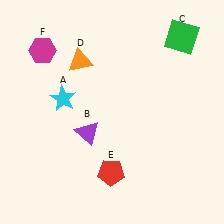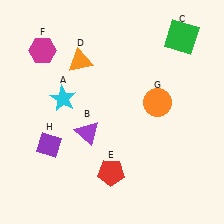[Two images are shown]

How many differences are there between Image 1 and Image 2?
There are 2 differences between the two images.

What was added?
An orange circle (G), a purple diamond (H) were added in Image 2.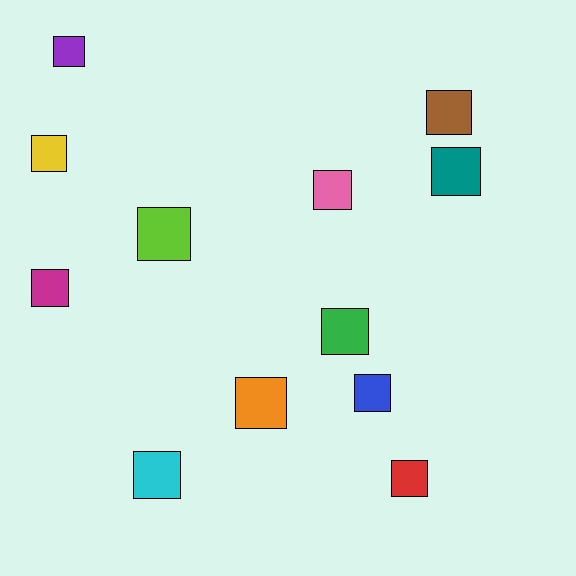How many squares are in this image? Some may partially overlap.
There are 12 squares.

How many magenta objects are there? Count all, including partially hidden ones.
There is 1 magenta object.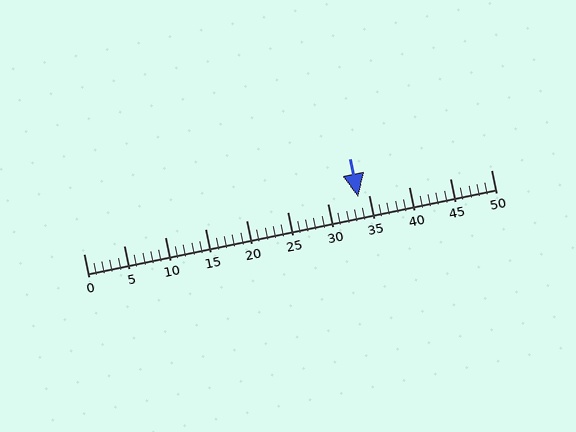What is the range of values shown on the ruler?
The ruler shows values from 0 to 50.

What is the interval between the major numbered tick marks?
The major tick marks are spaced 5 units apart.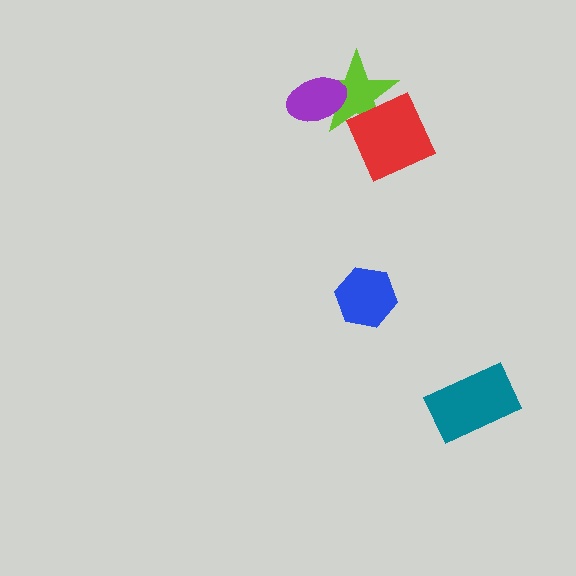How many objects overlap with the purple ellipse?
1 object overlaps with the purple ellipse.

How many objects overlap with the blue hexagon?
0 objects overlap with the blue hexagon.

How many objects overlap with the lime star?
2 objects overlap with the lime star.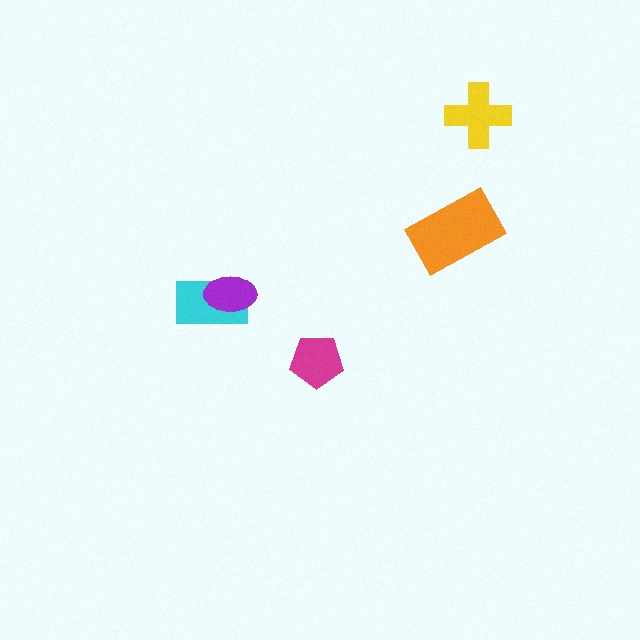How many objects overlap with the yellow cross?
0 objects overlap with the yellow cross.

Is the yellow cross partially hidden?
No, no other shape covers it.